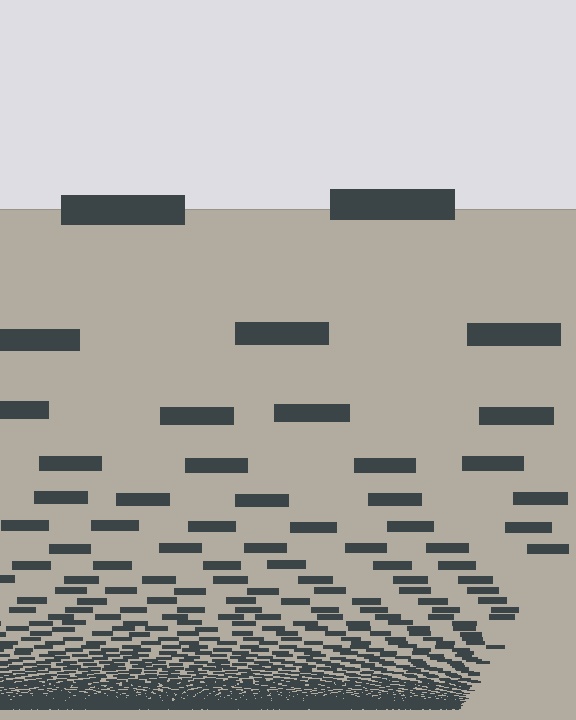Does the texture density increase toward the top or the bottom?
Density increases toward the bottom.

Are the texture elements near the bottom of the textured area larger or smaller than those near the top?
Smaller. The gradient is inverted — elements near the bottom are smaller and denser.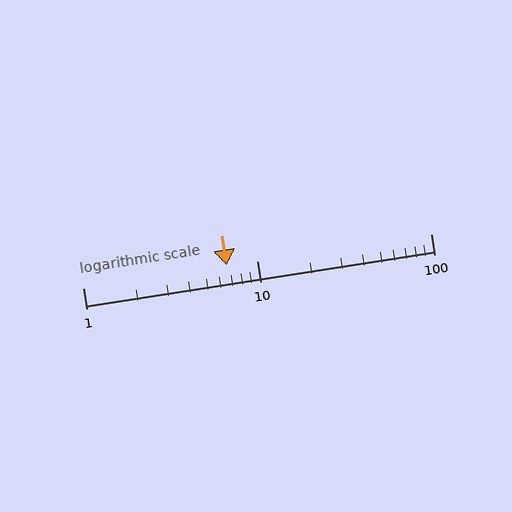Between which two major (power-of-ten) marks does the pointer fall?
The pointer is between 1 and 10.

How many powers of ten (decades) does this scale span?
The scale spans 2 decades, from 1 to 100.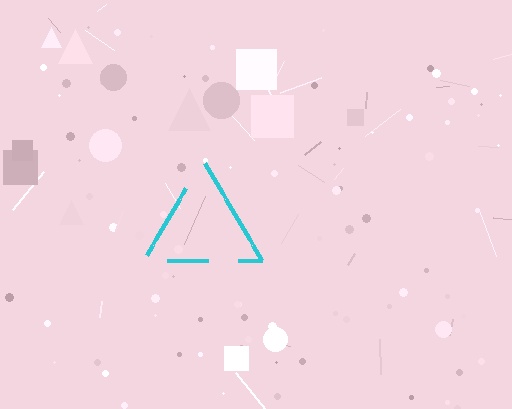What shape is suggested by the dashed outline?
The dashed outline suggests a triangle.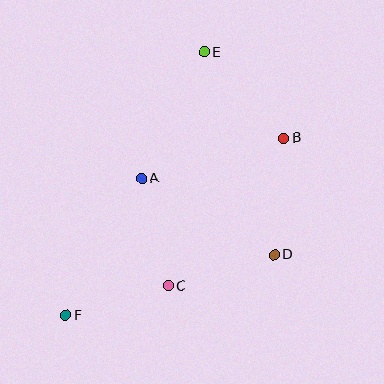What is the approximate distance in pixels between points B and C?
The distance between B and C is approximately 187 pixels.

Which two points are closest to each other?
Points C and F are closest to each other.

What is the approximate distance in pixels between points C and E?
The distance between C and E is approximately 237 pixels.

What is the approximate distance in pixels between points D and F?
The distance between D and F is approximately 217 pixels.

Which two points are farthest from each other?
Points E and F are farthest from each other.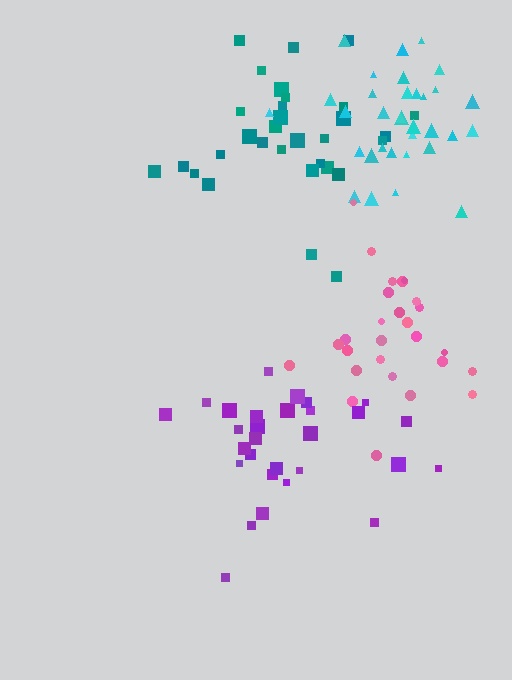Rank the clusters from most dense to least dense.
cyan, pink, teal, purple.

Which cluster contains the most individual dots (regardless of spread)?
Cyan (33).